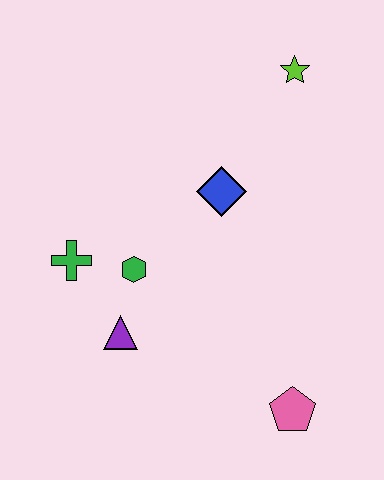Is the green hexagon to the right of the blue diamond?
No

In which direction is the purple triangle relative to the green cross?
The purple triangle is below the green cross.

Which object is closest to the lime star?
The blue diamond is closest to the lime star.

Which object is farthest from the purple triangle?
The lime star is farthest from the purple triangle.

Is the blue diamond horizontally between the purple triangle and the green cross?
No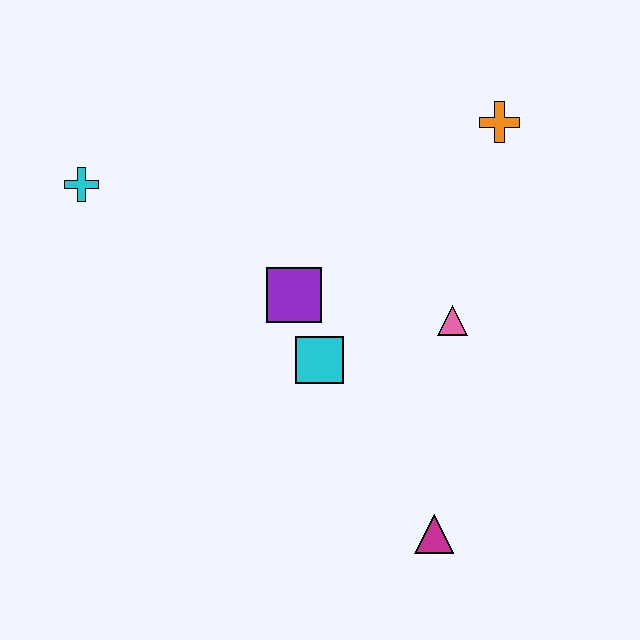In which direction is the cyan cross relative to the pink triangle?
The cyan cross is to the left of the pink triangle.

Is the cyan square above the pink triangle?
No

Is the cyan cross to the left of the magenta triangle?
Yes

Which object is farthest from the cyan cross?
The magenta triangle is farthest from the cyan cross.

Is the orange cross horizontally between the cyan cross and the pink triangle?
No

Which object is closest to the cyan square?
The purple square is closest to the cyan square.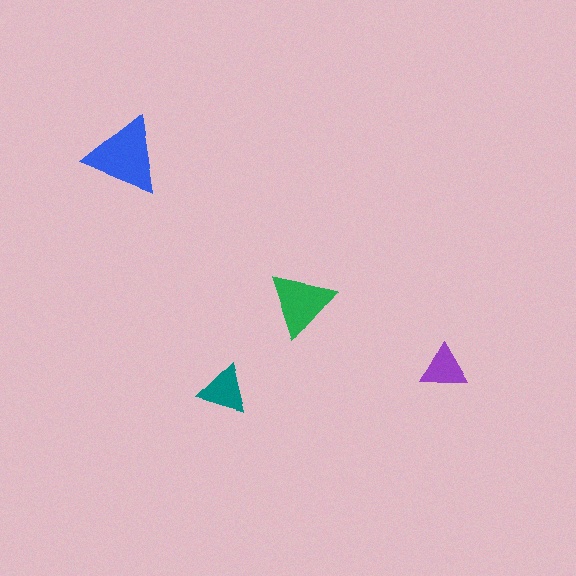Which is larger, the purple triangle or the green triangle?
The green one.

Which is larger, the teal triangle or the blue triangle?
The blue one.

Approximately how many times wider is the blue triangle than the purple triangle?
About 1.5 times wider.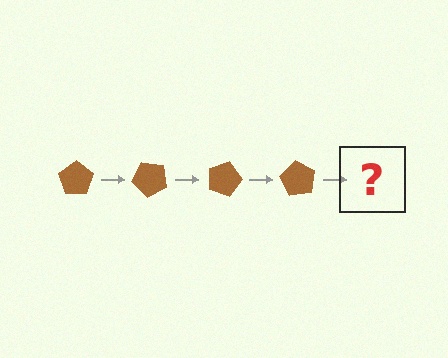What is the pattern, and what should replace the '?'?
The pattern is that the pentagon rotates 45 degrees each step. The '?' should be a brown pentagon rotated 180 degrees.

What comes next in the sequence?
The next element should be a brown pentagon rotated 180 degrees.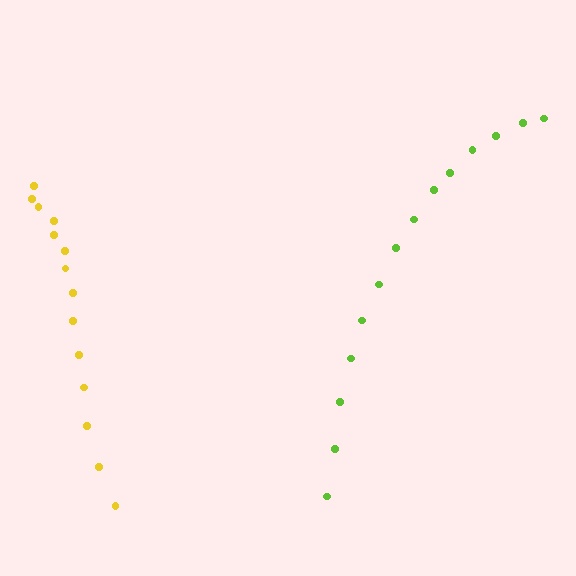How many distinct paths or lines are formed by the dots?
There are 2 distinct paths.